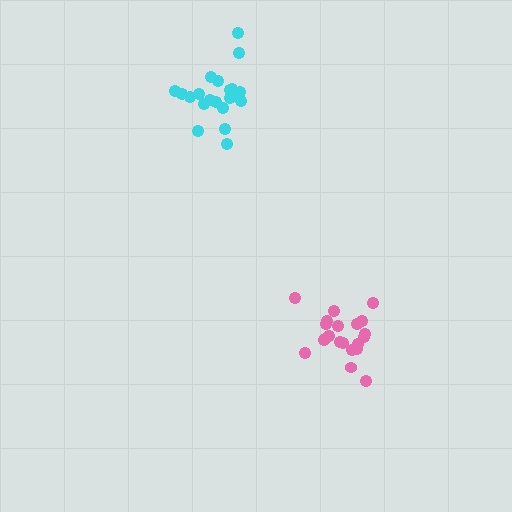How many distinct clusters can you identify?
There are 2 distinct clusters.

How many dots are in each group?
Group 1: 21 dots, Group 2: 20 dots (41 total).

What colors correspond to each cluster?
The clusters are colored: pink, cyan.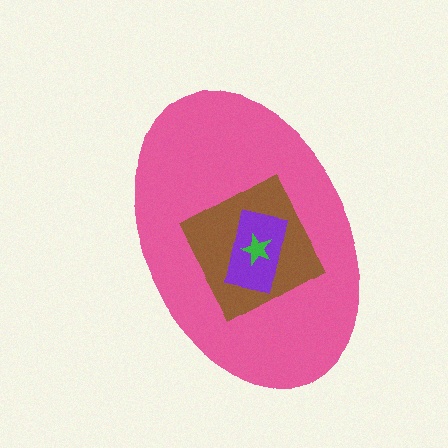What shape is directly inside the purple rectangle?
The green star.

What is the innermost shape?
The green star.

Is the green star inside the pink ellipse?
Yes.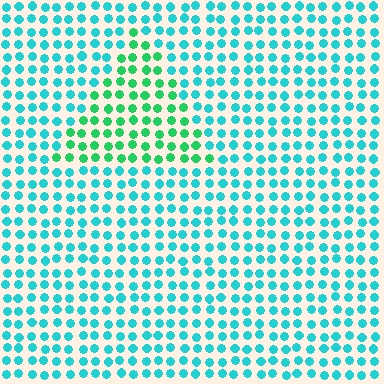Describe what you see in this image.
The image is filled with small cyan elements in a uniform arrangement. A triangle-shaped region is visible where the elements are tinted to a slightly different hue, forming a subtle color boundary.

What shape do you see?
I see a triangle.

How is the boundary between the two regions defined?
The boundary is defined purely by a slight shift in hue (about 38 degrees). Spacing, size, and orientation are identical on both sides.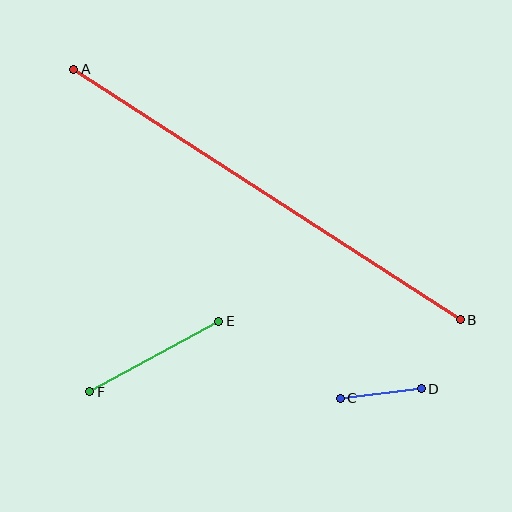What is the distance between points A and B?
The distance is approximately 461 pixels.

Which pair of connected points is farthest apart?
Points A and B are farthest apart.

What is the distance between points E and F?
The distance is approximately 147 pixels.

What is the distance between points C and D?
The distance is approximately 81 pixels.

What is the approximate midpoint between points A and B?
The midpoint is at approximately (267, 194) pixels.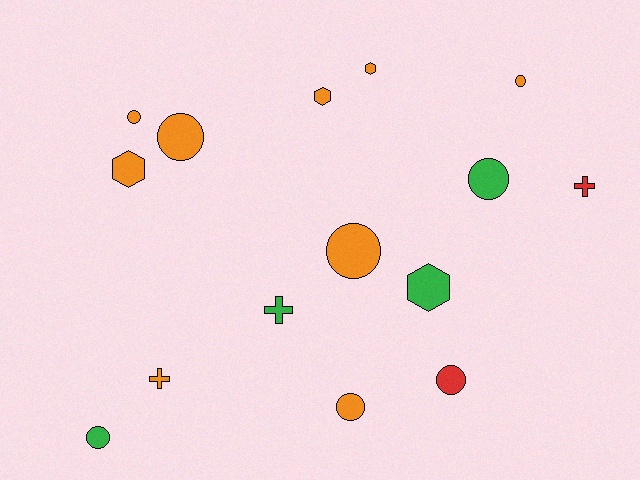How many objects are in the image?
There are 15 objects.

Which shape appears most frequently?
Circle, with 8 objects.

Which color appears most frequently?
Orange, with 9 objects.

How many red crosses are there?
There is 1 red cross.